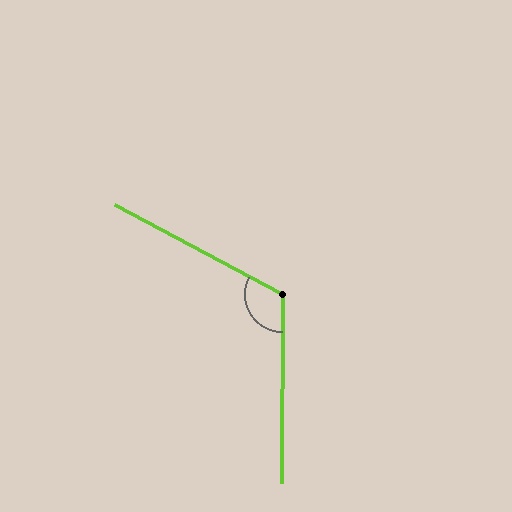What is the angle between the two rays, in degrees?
Approximately 118 degrees.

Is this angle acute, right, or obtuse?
It is obtuse.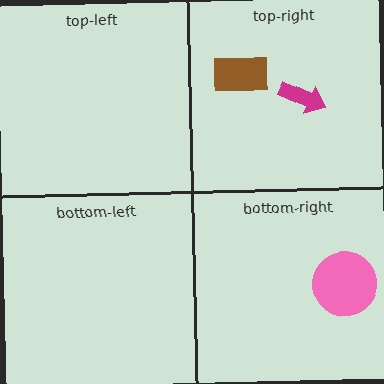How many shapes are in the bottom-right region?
1.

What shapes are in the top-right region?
The magenta arrow, the brown rectangle.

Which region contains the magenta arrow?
The top-right region.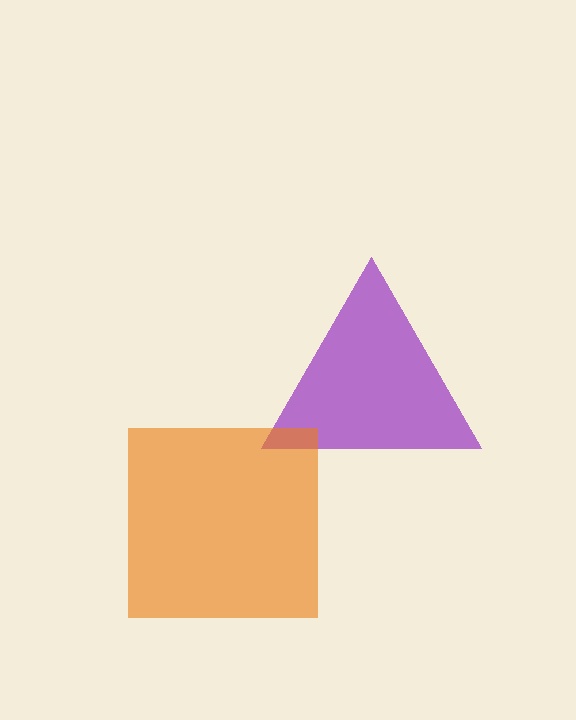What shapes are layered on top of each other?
The layered shapes are: a purple triangle, an orange square.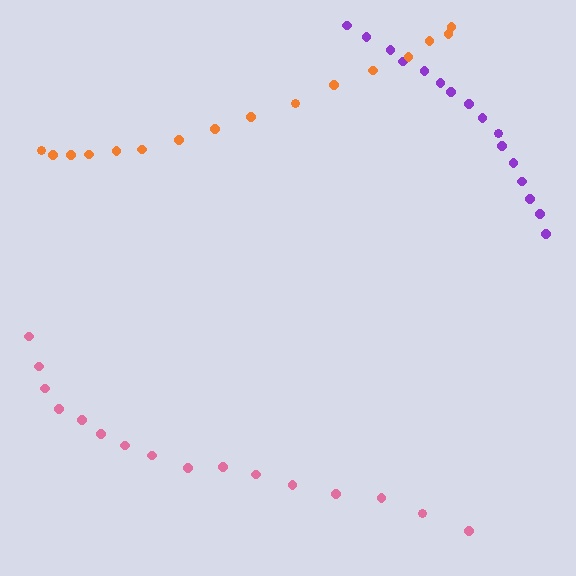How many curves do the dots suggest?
There are 3 distinct paths.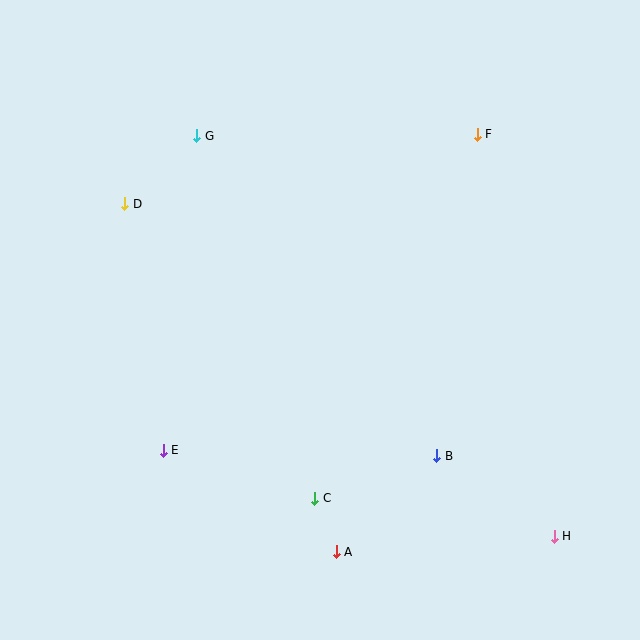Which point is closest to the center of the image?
Point C at (315, 498) is closest to the center.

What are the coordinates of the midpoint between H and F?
The midpoint between H and F is at (516, 335).